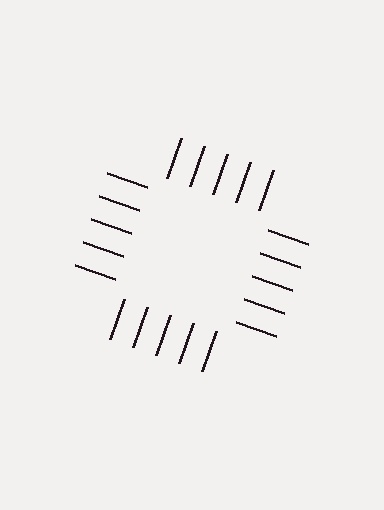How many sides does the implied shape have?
4 sides — the line-ends trace a square.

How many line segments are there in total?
20 — 5 along each of the 4 edges.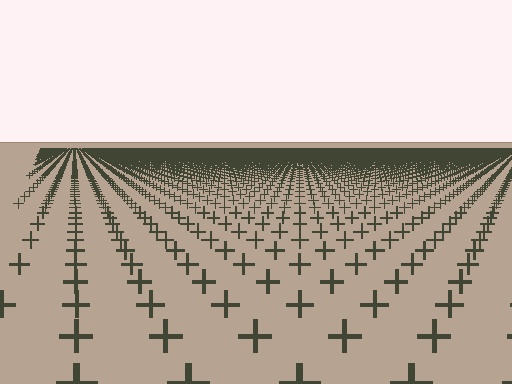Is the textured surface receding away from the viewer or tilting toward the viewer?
The surface is receding away from the viewer. Texture elements get smaller and denser toward the top.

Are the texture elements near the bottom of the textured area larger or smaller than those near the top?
Larger. Near the bottom, elements are closer to the viewer and appear at a bigger on-screen size.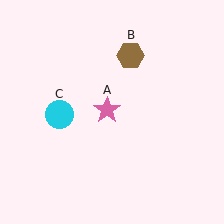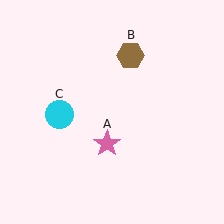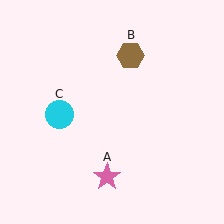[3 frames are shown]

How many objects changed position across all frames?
1 object changed position: pink star (object A).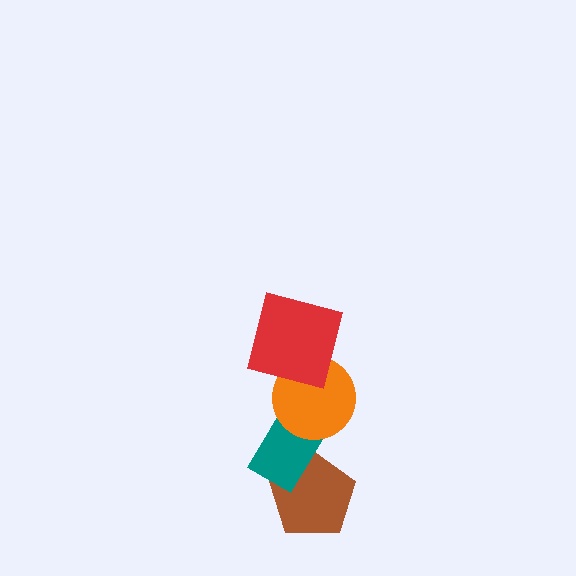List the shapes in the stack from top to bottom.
From top to bottom: the red square, the orange circle, the teal rectangle, the brown pentagon.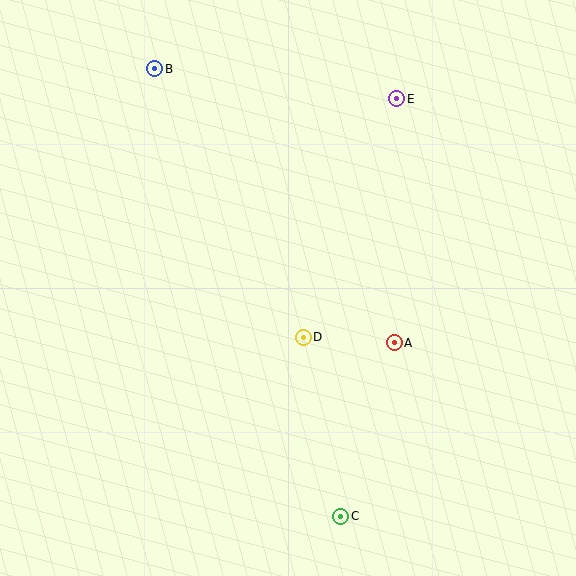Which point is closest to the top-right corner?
Point E is closest to the top-right corner.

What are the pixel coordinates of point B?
Point B is at (155, 69).